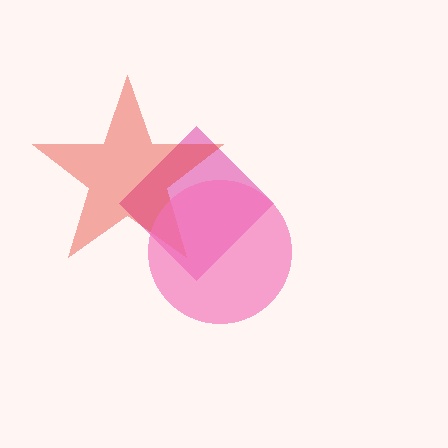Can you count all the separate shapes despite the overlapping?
Yes, there are 3 separate shapes.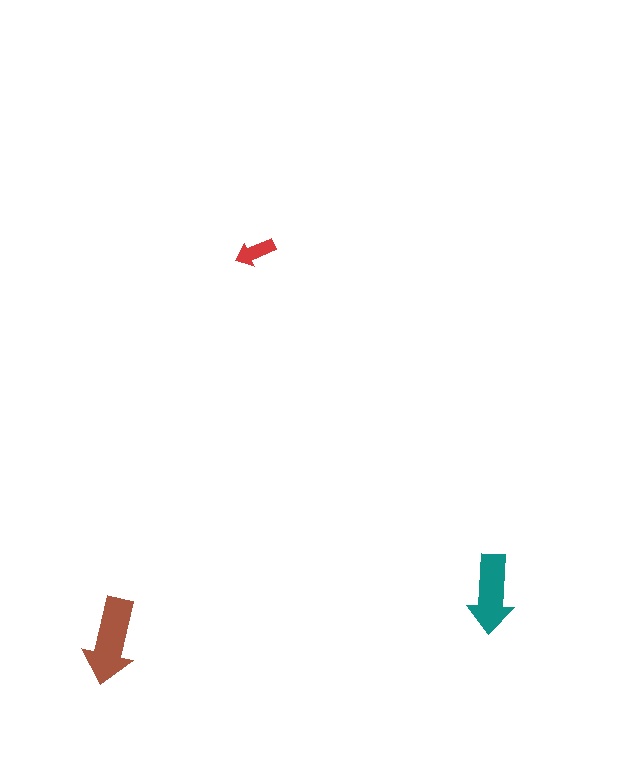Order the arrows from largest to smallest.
the brown one, the teal one, the red one.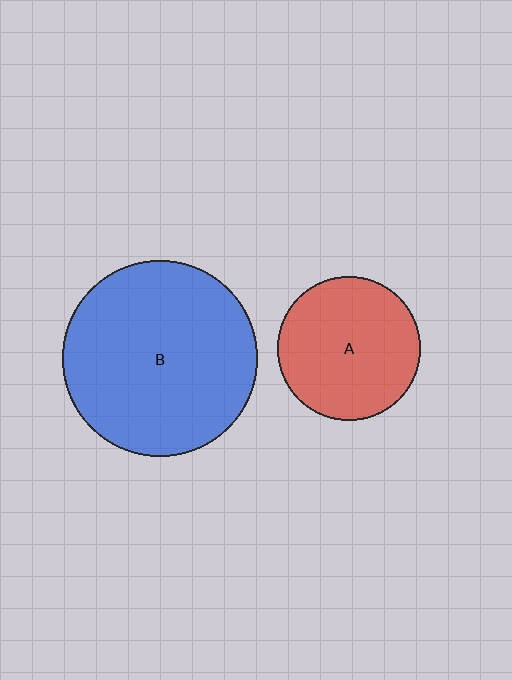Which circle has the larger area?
Circle B (blue).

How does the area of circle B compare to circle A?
Approximately 1.9 times.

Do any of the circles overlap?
No, none of the circles overlap.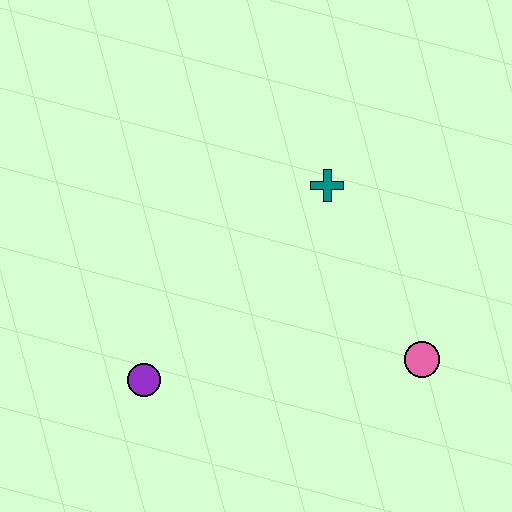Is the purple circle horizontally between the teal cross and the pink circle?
No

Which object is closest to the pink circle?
The teal cross is closest to the pink circle.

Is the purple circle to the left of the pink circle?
Yes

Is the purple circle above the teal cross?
No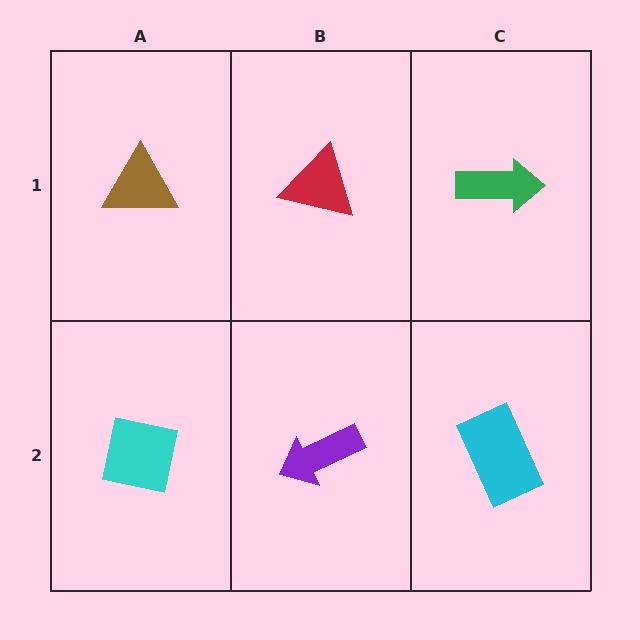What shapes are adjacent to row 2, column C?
A green arrow (row 1, column C), a purple arrow (row 2, column B).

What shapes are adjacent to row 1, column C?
A cyan rectangle (row 2, column C), a red triangle (row 1, column B).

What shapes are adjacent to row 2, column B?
A red triangle (row 1, column B), a cyan square (row 2, column A), a cyan rectangle (row 2, column C).